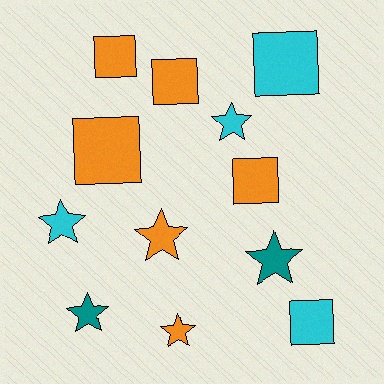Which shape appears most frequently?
Square, with 6 objects.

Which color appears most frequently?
Orange, with 6 objects.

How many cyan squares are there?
There are 2 cyan squares.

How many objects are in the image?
There are 12 objects.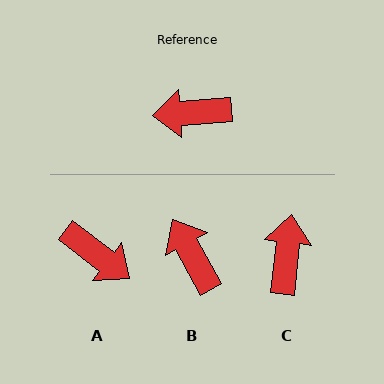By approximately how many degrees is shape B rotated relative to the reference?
Approximately 66 degrees clockwise.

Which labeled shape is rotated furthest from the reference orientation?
A, about 138 degrees away.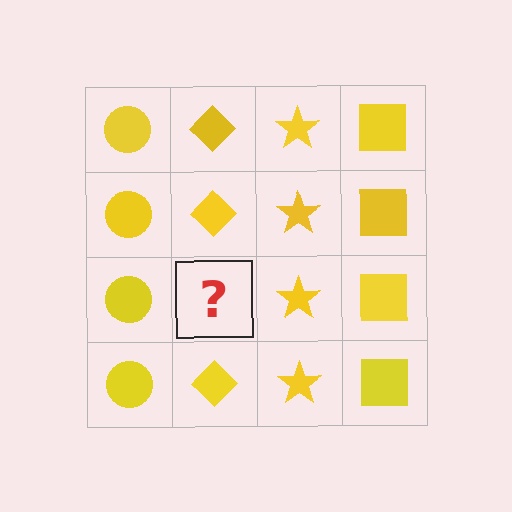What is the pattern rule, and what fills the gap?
The rule is that each column has a consistent shape. The gap should be filled with a yellow diamond.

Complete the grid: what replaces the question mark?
The question mark should be replaced with a yellow diamond.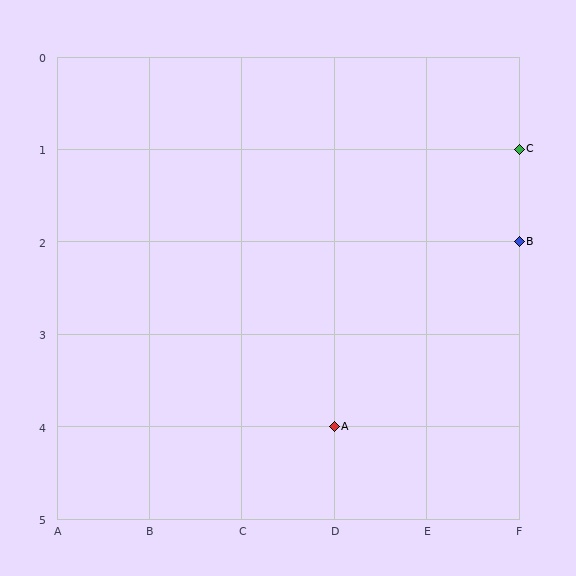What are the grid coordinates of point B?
Point B is at grid coordinates (F, 2).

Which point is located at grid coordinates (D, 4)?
Point A is at (D, 4).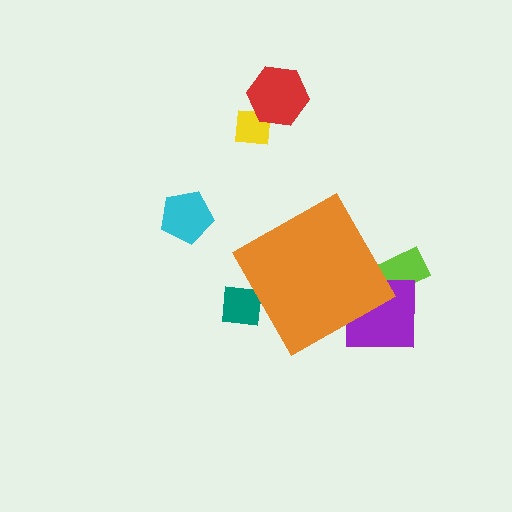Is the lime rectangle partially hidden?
Yes, the lime rectangle is partially hidden behind the orange diamond.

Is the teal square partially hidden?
Yes, the teal square is partially hidden behind the orange diamond.